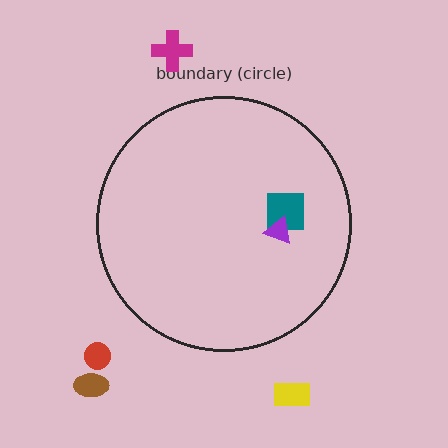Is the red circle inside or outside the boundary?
Outside.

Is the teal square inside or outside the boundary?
Inside.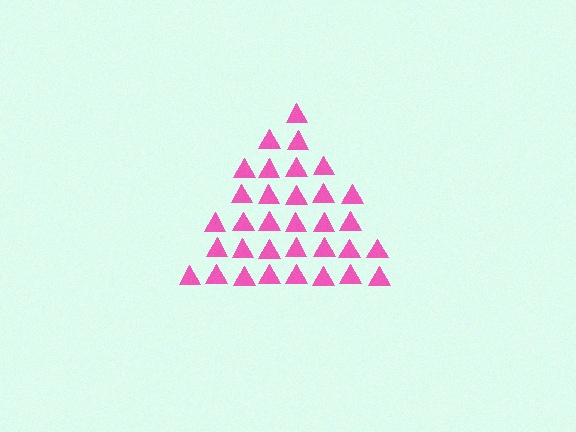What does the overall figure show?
The overall figure shows a triangle.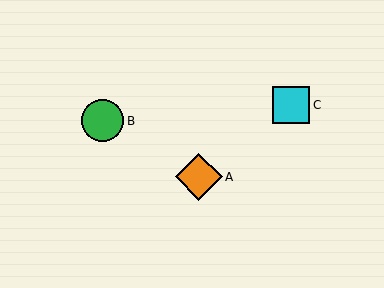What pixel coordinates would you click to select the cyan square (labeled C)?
Click at (291, 105) to select the cyan square C.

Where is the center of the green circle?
The center of the green circle is at (103, 121).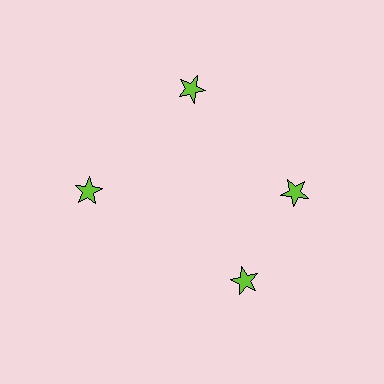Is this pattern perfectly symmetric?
No. The 4 lime stars are arranged in a ring, but one element near the 6 o'clock position is rotated out of alignment along the ring, breaking the 4-fold rotational symmetry.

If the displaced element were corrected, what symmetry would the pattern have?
It would have 4-fold rotational symmetry — the pattern would map onto itself every 90 degrees.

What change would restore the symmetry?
The symmetry would be restored by rotating it back into even spacing with its neighbors so that all 4 stars sit at equal angles and equal distance from the center.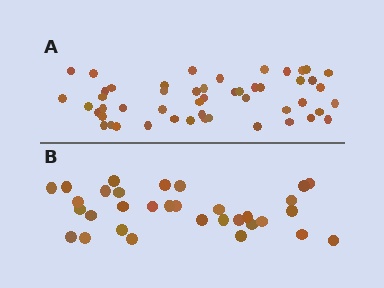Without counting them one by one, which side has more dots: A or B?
Region A (the top region) has more dots.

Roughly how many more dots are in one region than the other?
Region A has approximately 20 more dots than region B.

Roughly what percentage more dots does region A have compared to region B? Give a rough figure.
About 55% more.